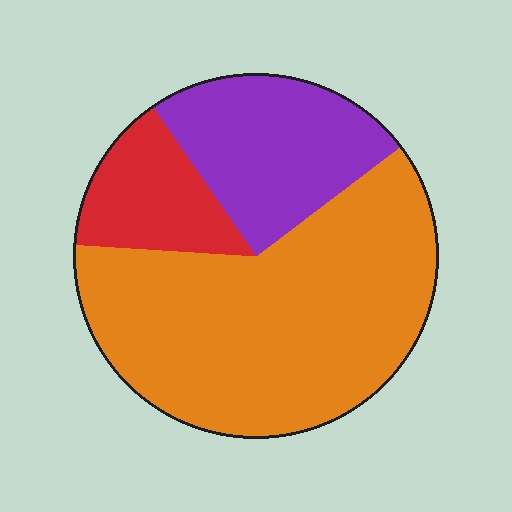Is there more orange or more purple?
Orange.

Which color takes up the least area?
Red, at roughly 15%.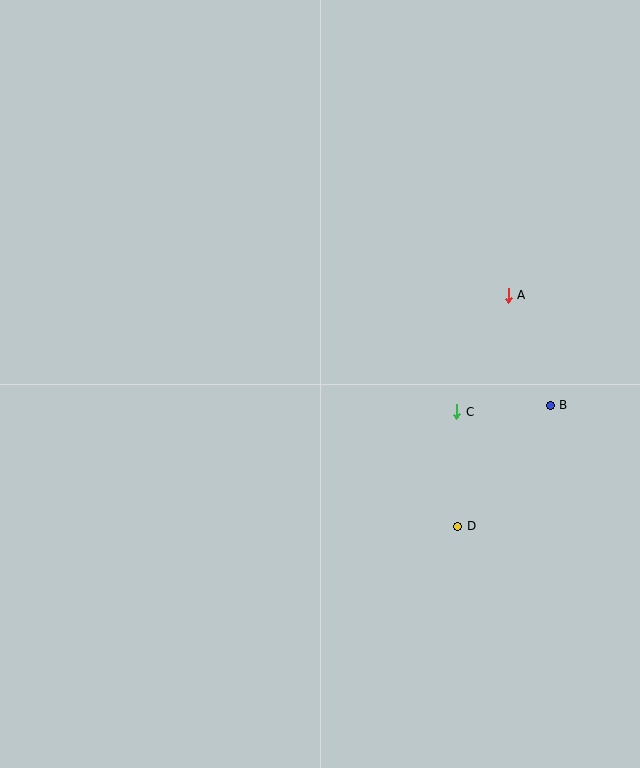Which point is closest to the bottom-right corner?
Point D is closest to the bottom-right corner.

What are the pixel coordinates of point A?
Point A is at (508, 295).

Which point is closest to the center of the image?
Point C at (457, 412) is closest to the center.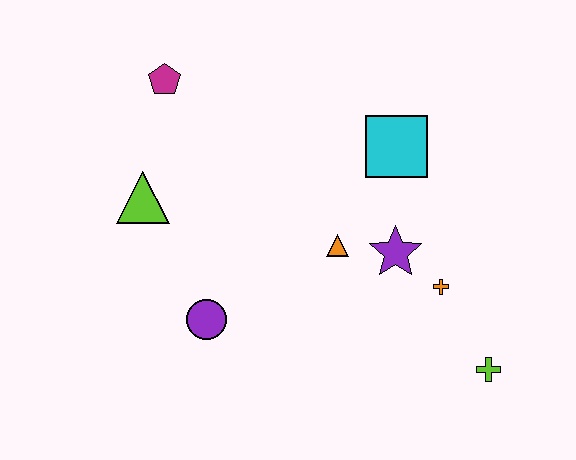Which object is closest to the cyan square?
The purple star is closest to the cyan square.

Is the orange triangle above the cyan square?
No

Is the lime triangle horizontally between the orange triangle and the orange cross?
No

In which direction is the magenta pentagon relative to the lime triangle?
The magenta pentagon is above the lime triangle.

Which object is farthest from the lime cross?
The magenta pentagon is farthest from the lime cross.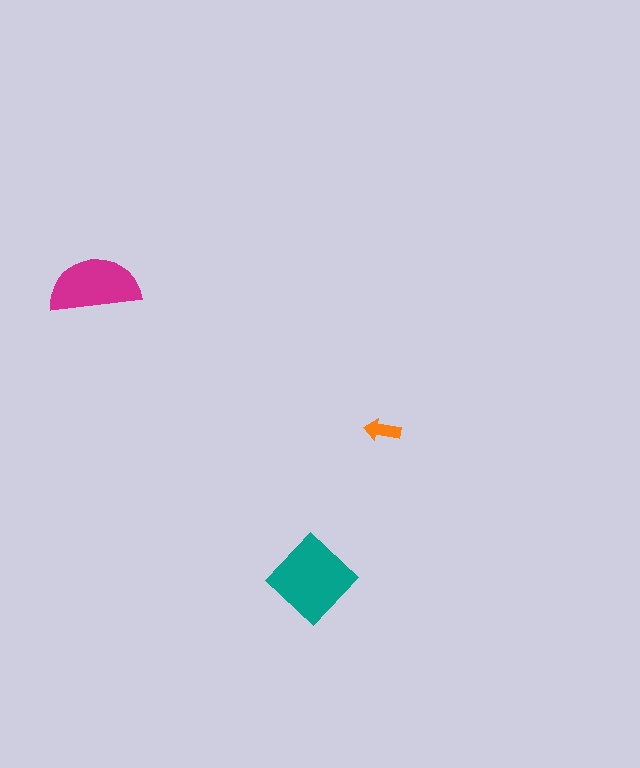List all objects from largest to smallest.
The teal diamond, the magenta semicircle, the orange arrow.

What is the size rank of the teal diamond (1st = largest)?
1st.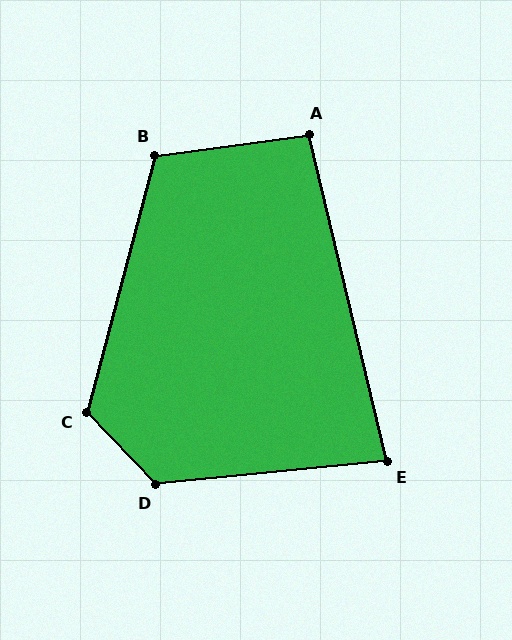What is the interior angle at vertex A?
Approximately 96 degrees (obtuse).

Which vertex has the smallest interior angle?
E, at approximately 82 degrees.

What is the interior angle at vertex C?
Approximately 121 degrees (obtuse).